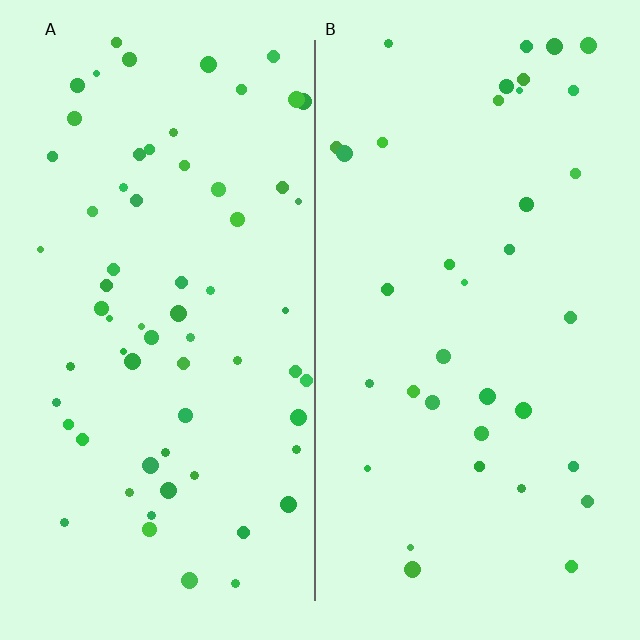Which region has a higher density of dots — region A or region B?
A (the left).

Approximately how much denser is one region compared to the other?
Approximately 1.8× — region A over region B.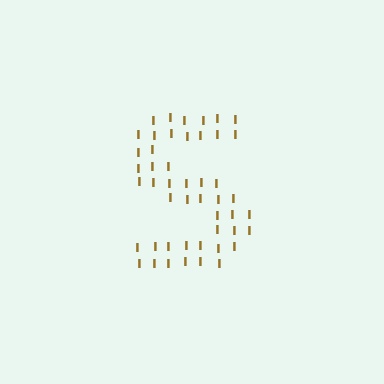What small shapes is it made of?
It is made of small letter I's.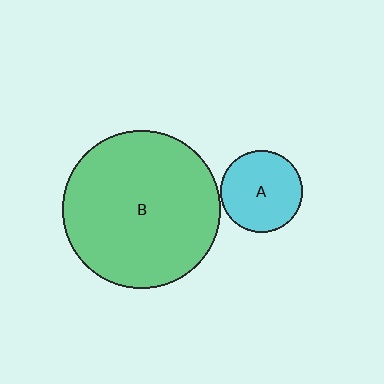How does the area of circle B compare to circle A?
Approximately 3.8 times.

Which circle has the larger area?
Circle B (green).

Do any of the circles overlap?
No, none of the circles overlap.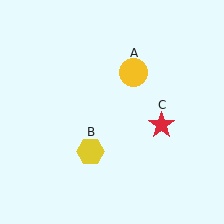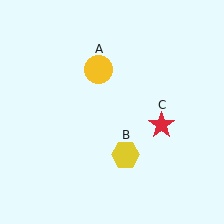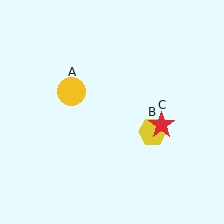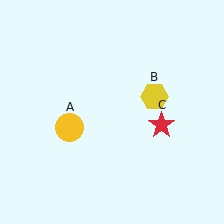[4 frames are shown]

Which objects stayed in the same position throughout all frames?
Red star (object C) remained stationary.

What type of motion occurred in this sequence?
The yellow circle (object A), yellow hexagon (object B) rotated counterclockwise around the center of the scene.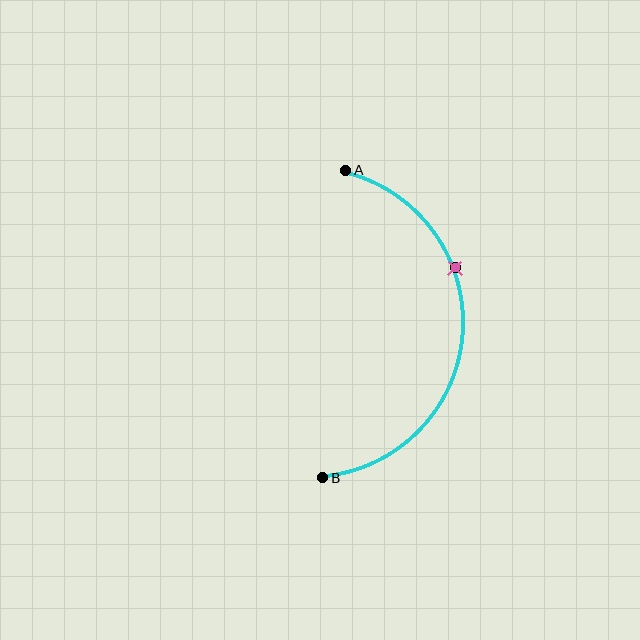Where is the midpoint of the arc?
The arc midpoint is the point on the curve farthest from the straight line joining A and B. It sits to the right of that line.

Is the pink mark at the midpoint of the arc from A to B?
No. The pink mark lies on the arc but is closer to endpoint A. The arc midpoint would be at the point on the curve equidistant along the arc from both A and B.